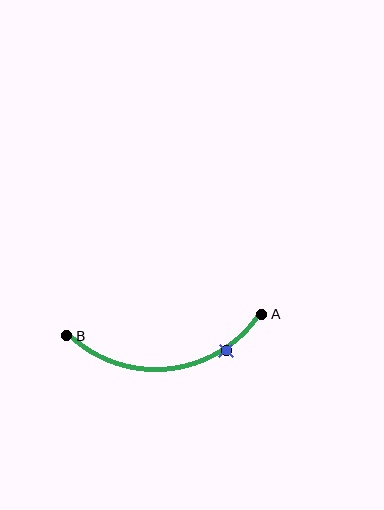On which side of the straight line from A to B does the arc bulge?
The arc bulges below the straight line connecting A and B.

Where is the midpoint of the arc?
The arc midpoint is the point on the curve farthest from the straight line joining A and B. It sits below that line.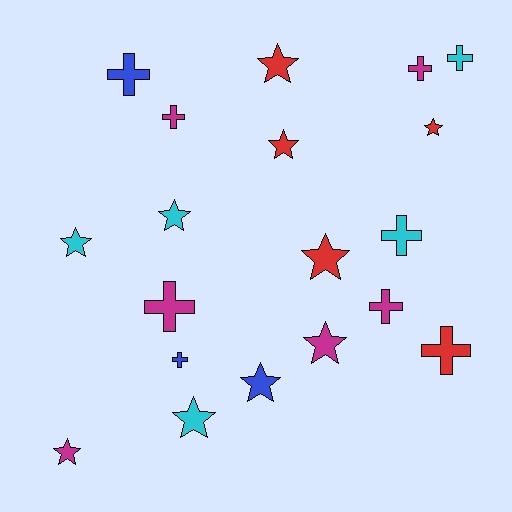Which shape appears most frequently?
Star, with 10 objects.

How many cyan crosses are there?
There are 2 cyan crosses.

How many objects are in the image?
There are 19 objects.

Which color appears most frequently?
Magenta, with 6 objects.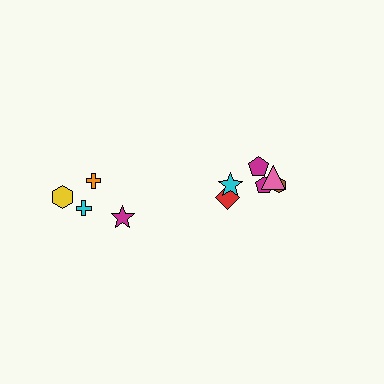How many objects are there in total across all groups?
There are 10 objects.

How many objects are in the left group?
There are 4 objects.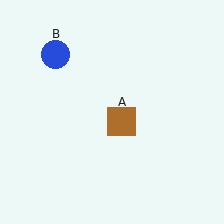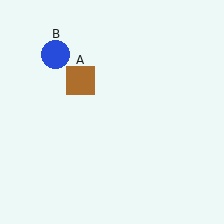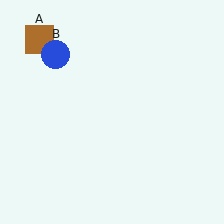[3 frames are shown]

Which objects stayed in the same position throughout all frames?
Blue circle (object B) remained stationary.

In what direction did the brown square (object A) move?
The brown square (object A) moved up and to the left.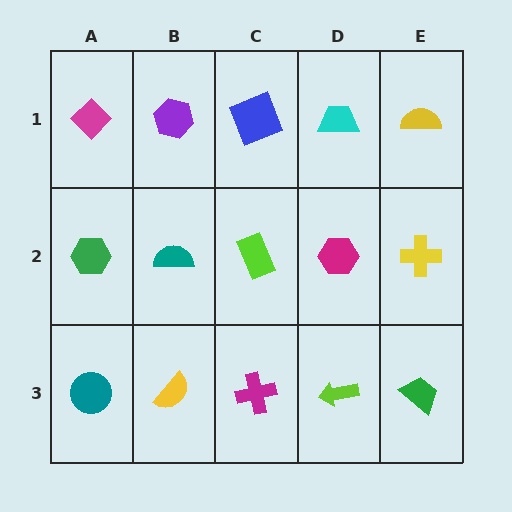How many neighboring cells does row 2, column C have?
4.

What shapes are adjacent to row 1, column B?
A teal semicircle (row 2, column B), a magenta diamond (row 1, column A), a blue square (row 1, column C).